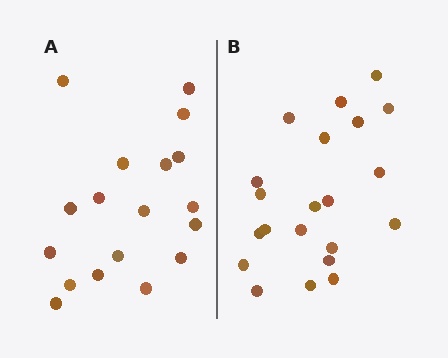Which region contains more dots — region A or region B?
Region B (the right region) has more dots.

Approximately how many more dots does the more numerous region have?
Region B has just a few more — roughly 2 or 3 more dots than region A.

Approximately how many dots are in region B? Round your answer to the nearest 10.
About 20 dots. (The exact count is 21, which rounds to 20.)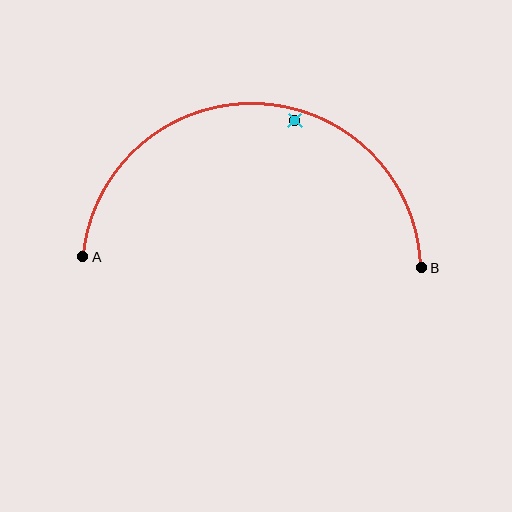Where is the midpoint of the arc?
The arc midpoint is the point on the curve farthest from the straight line joining A and B. It sits above that line.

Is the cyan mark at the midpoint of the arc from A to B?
No — the cyan mark does not lie on the arc at all. It sits slightly inside the curve.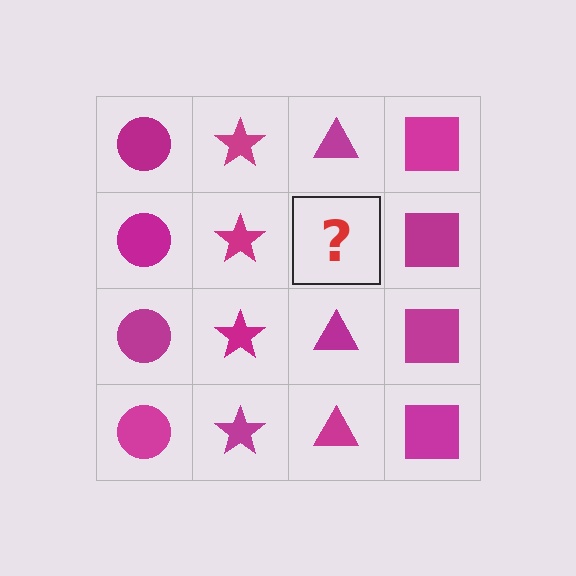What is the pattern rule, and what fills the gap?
The rule is that each column has a consistent shape. The gap should be filled with a magenta triangle.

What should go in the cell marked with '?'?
The missing cell should contain a magenta triangle.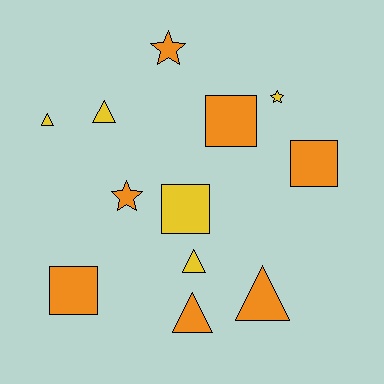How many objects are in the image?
There are 12 objects.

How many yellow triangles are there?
There are 3 yellow triangles.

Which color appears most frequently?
Orange, with 7 objects.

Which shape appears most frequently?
Triangle, with 5 objects.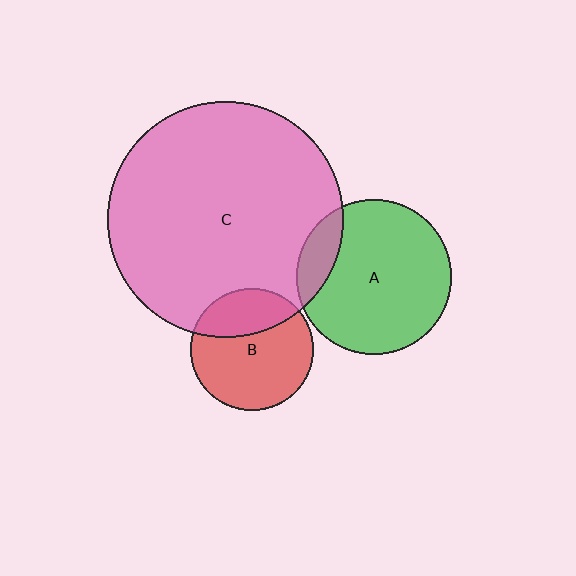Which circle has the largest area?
Circle C (pink).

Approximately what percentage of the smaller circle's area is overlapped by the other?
Approximately 30%.